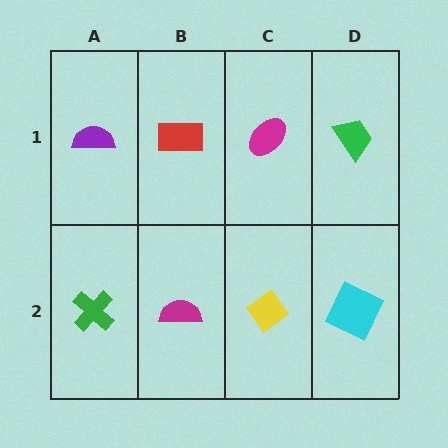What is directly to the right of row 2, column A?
A magenta semicircle.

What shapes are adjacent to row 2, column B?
A red rectangle (row 1, column B), a green cross (row 2, column A), a yellow diamond (row 2, column C).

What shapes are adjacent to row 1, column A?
A green cross (row 2, column A), a red rectangle (row 1, column B).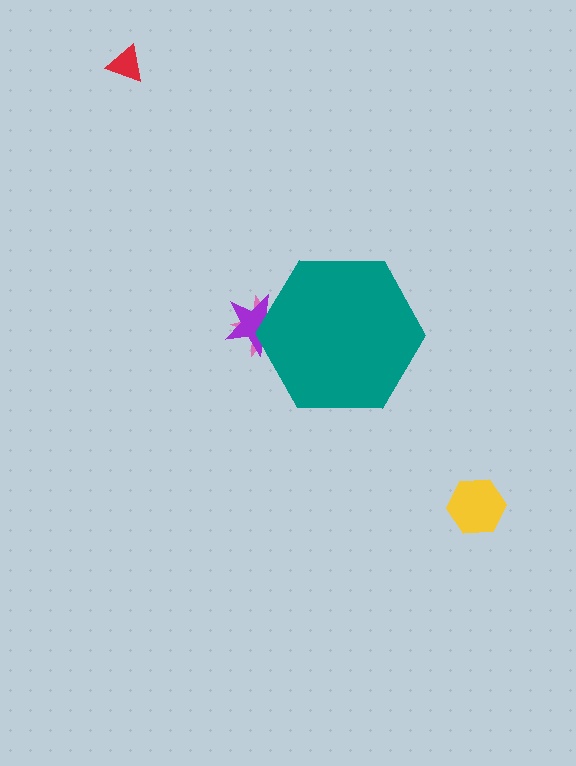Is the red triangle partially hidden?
No, the red triangle is fully visible.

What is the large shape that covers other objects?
A teal hexagon.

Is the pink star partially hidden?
Yes, the pink star is partially hidden behind the teal hexagon.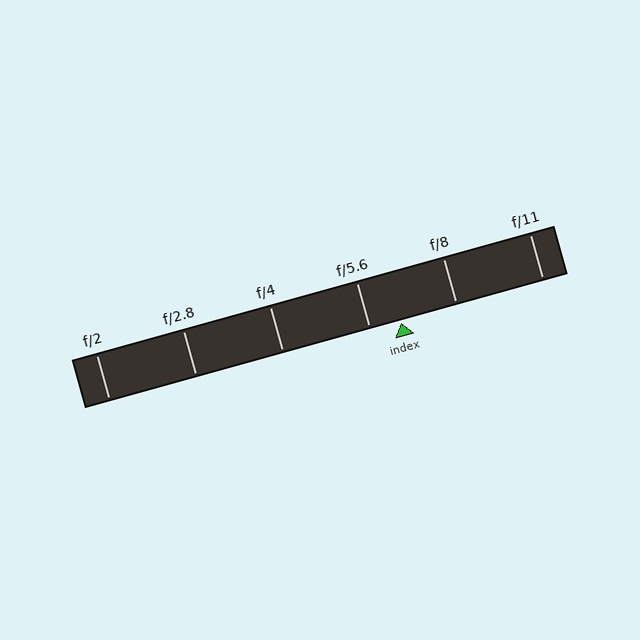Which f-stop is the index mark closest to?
The index mark is closest to f/5.6.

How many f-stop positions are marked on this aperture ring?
There are 6 f-stop positions marked.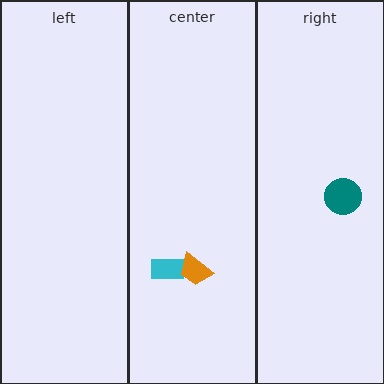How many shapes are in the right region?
1.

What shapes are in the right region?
The teal circle.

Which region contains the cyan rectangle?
The center region.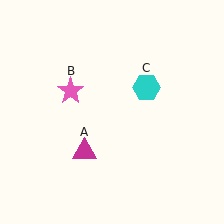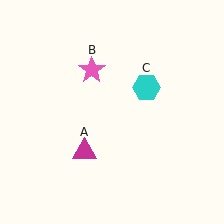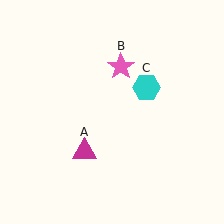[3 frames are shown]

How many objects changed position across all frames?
1 object changed position: pink star (object B).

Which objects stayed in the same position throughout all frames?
Magenta triangle (object A) and cyan hexagon (object C) remained stationary.